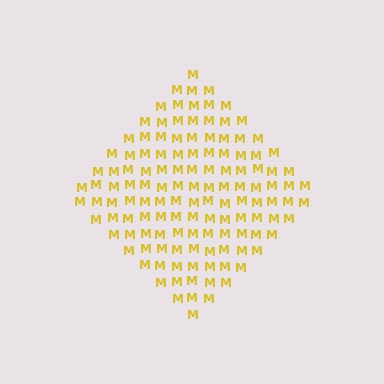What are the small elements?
The small elements are letter M's.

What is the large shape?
The large shape is a diamond.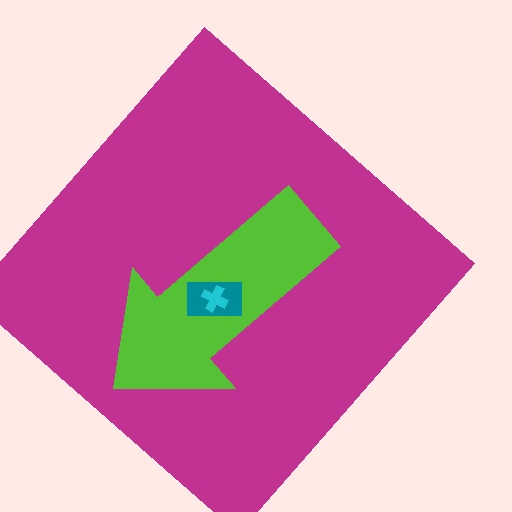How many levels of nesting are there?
4.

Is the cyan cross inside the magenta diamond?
Yes.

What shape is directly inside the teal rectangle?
The cyan cross.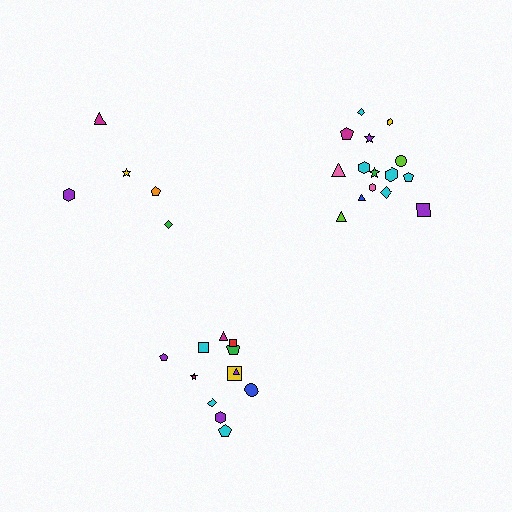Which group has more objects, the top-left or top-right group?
The top-right group.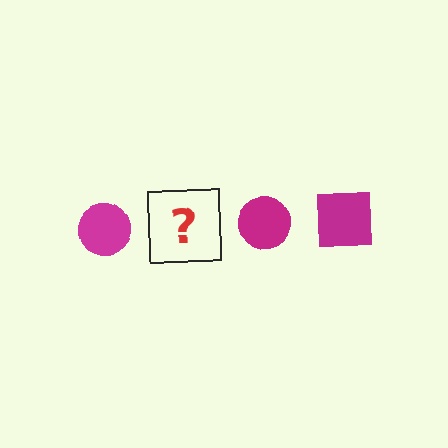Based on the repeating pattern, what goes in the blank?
The blank should be a magenta square.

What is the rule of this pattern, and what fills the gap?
The rule is that the pattern cycles through circle, square shapes in magenta. The gap should be filled with a magenta square.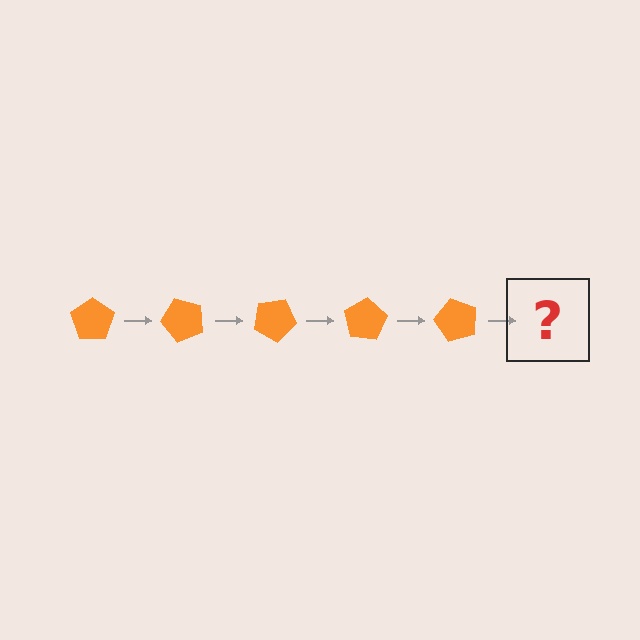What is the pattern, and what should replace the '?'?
The pattern is that the pentagon rotates 50 degrees each step. The '?' should be an orange pentagon rotated 250 degrees.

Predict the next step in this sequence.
The next step is an orange pentagon rotated 250 degrees.